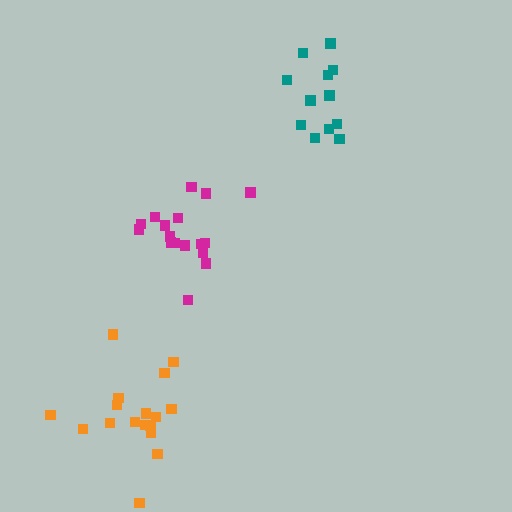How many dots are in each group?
Group 1: 17 dots, Group 2: 17 dots, Group 3: 12 dots (46 total).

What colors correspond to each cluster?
The clusters are colored: magenta, orange, teal.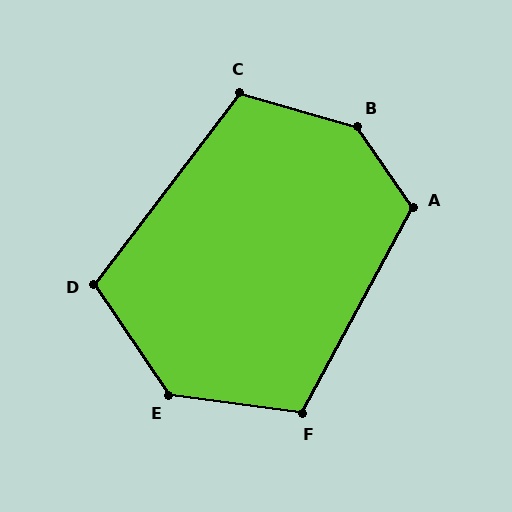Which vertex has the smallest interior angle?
D, at approximately 109 degrees.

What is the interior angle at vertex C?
Approximately 111 degrees (obtuse).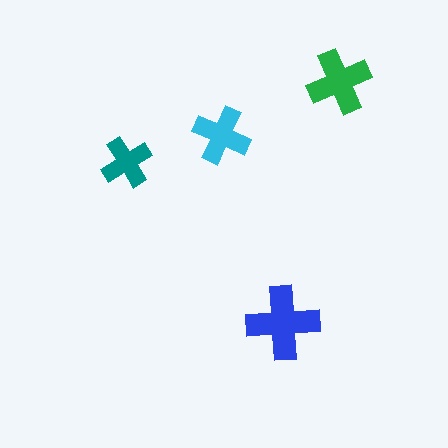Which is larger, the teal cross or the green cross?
The green one.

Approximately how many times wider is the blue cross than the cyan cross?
About 1.5 times wider.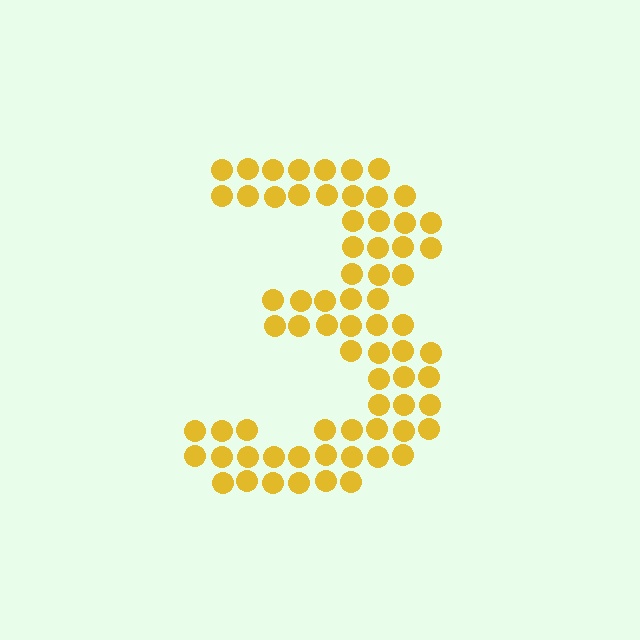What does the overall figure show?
The overall figure shows the digit 3.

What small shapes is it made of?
It is made of small circles.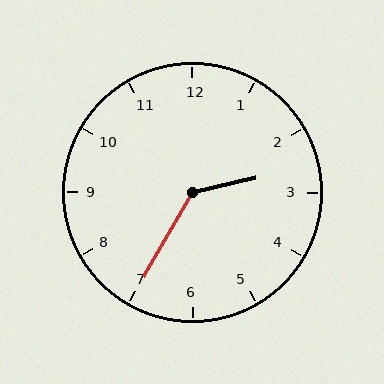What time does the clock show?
2:35.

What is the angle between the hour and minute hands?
Approximately 132 degrees.